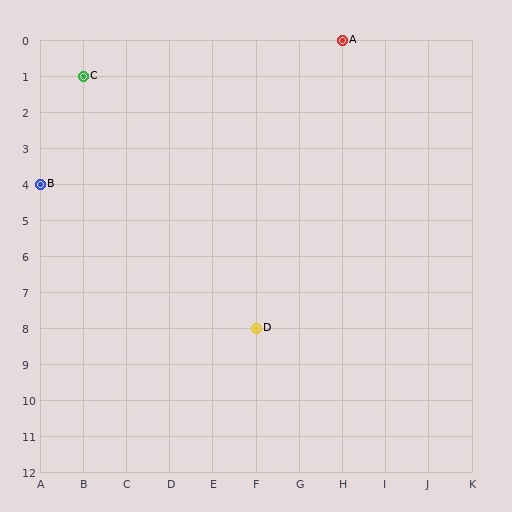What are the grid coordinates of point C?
Point C is at grid coordinates (B, 1).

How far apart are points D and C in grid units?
Points D and C are 4 columns and 7 rows apart (about 8.1 grid units diagonally).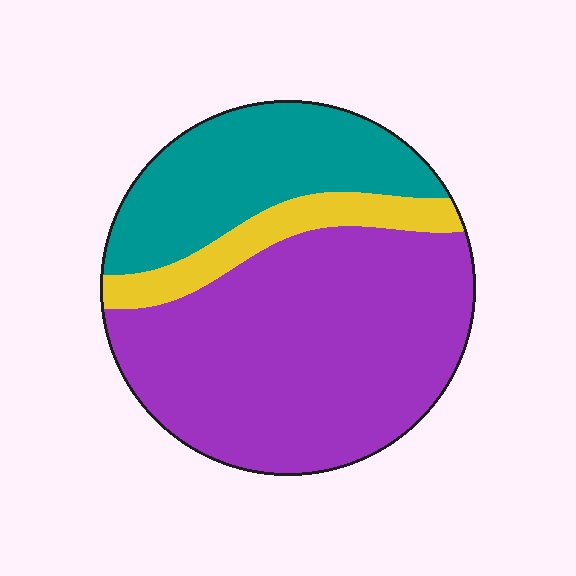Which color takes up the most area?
Purple, at roughly 60%.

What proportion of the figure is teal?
Teal takes up about one quarter (1/4) of the figure.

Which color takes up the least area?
Yellow, at roughly 10%.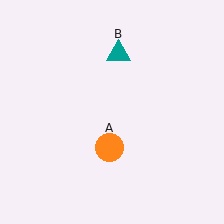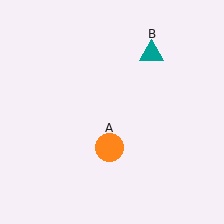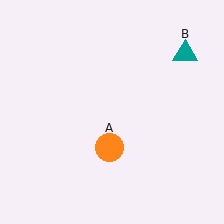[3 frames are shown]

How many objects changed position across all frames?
1 object changed position: teal triangle (object B).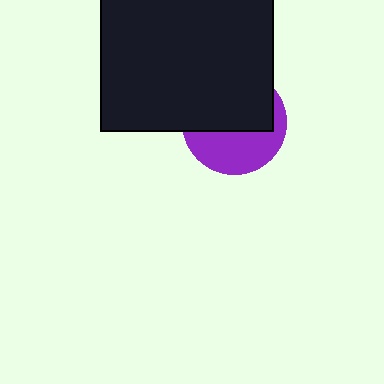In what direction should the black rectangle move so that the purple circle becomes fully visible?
The black rectangle should move up. That is the shortest direction to clear the overlap and leave the purple circle fully visible.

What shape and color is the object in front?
The object in front is a black rectangle.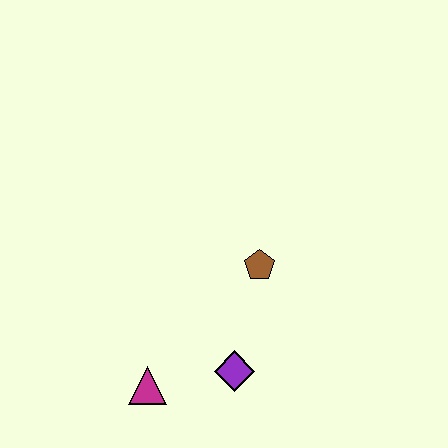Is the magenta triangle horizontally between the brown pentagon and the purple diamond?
No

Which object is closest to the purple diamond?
The magenta triangle is closest to the purple diamond.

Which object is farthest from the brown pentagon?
The magenta triangle is farthest from the brown pentagon.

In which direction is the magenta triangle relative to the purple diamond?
The magenta triangle is to the left of the purple diamond.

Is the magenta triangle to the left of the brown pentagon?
Yes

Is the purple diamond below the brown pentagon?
Yes